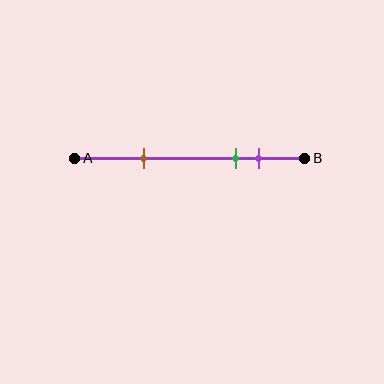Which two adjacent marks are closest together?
The green and purple marks are the closest adjacent pair.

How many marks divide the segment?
There are 3 marks dividing the segment.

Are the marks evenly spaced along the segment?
No, the marks are not evenly spaced.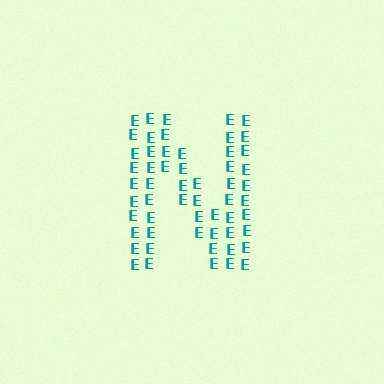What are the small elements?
The small elements are letter E's.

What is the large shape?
The large shape is the letter N.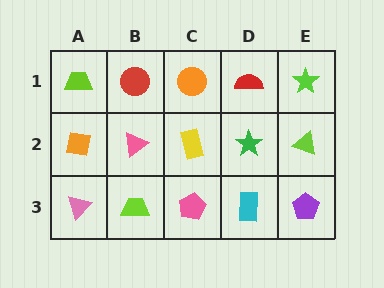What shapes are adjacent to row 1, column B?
A pink triangle (row 2, column B), a lime trapezoid (row 1, column A), an orange circle (row 1, column C).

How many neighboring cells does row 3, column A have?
2.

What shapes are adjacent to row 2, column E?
A lime star (row 1, column E), a purple pentagon (row 3, column E), a green star (row 2, column D).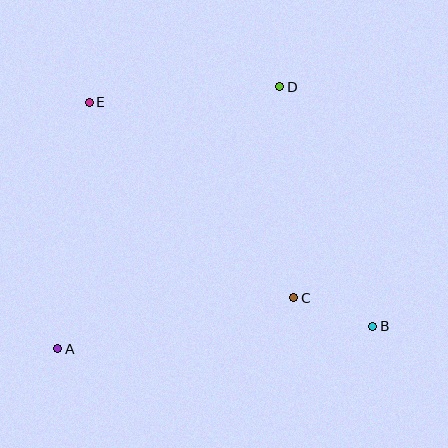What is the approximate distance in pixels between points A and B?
The distance between A and B is approximately 316 pixels.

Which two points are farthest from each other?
Points B and E are farthest from each other.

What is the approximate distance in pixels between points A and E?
The distance between A and E is approximately 249 pixels.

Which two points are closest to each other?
Points B and C are closest to each other.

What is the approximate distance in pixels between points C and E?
The distance between C and E is approximately 283 pixels.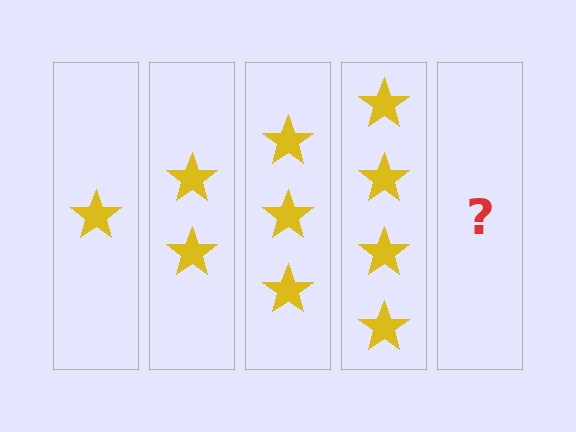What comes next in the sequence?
The next element should be 5 stars.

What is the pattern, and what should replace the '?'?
The pattern is that each step adds one more star. The '?' should be 5 stars.